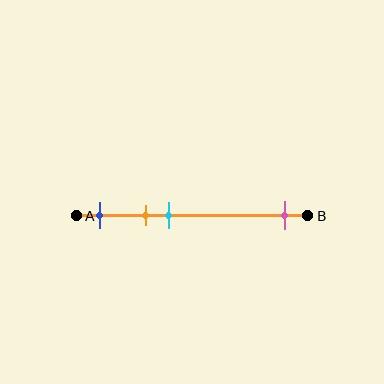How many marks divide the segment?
There are 4 marks dividing the segment.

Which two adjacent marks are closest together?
The orange and cyan marks are the closest adjacent pair.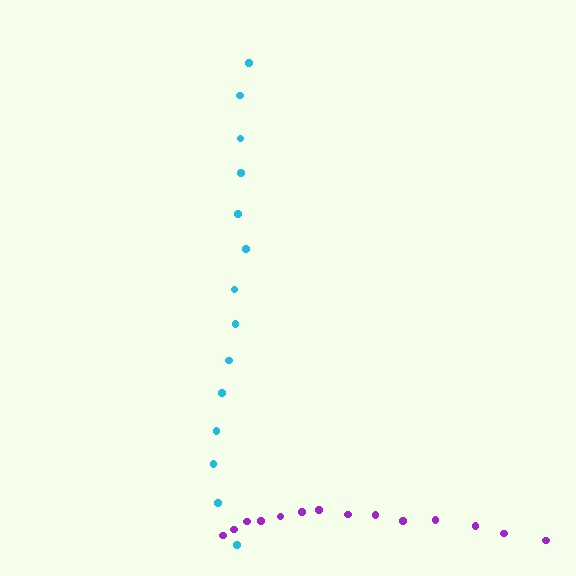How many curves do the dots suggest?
There are 2 distinct paths.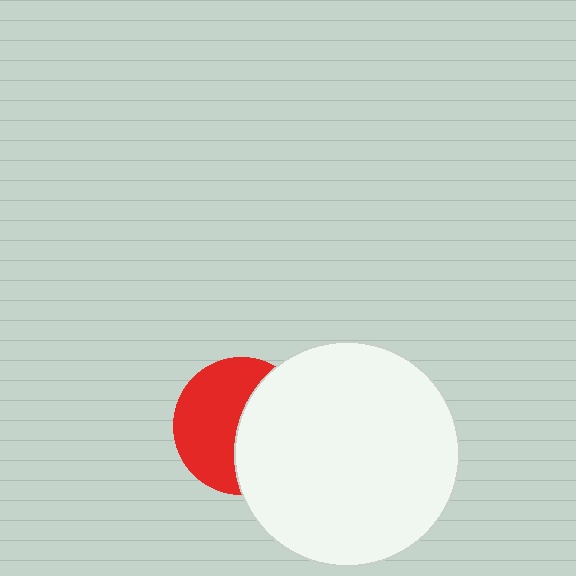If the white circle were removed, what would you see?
You would see the complete red circle.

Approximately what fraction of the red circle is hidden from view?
Roughly 47% of the red circle is hidden behind the white circle.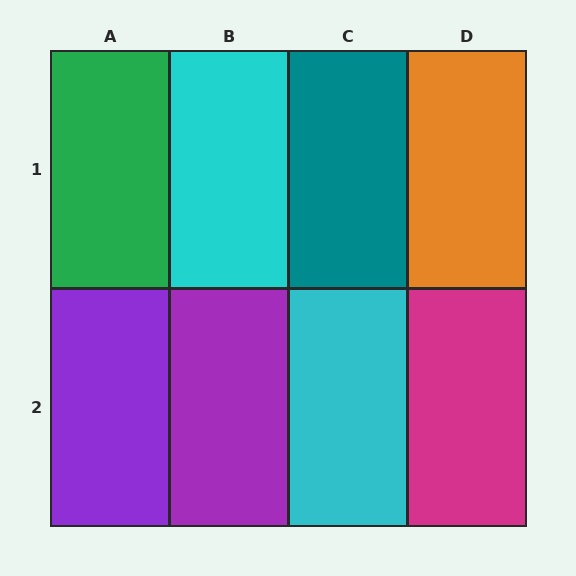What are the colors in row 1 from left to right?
Green, cyan, teal, orange.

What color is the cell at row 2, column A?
Purple.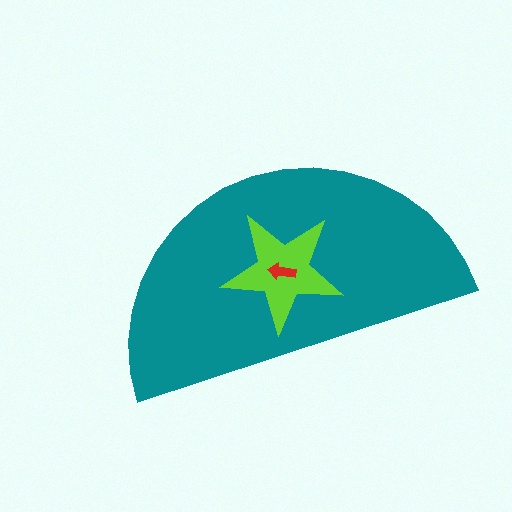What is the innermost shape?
The red arrow.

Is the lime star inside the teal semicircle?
Yes.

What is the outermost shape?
The teal semicircle.